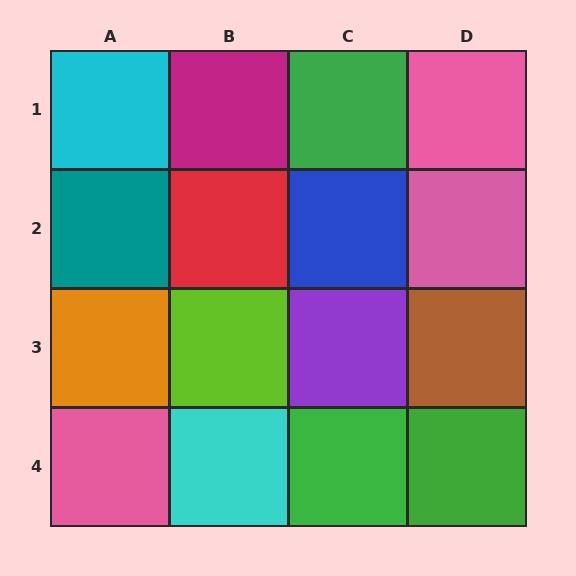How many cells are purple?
1 cell is purple.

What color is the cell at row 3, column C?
Purple.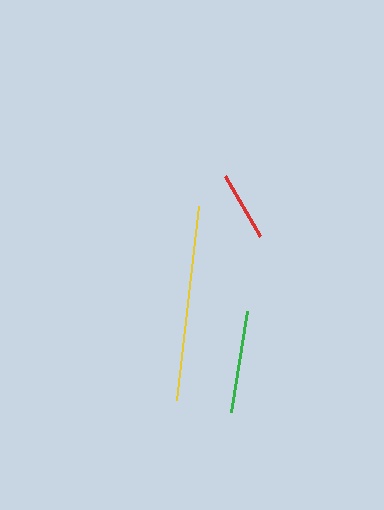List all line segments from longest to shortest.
From longest to shortest: yellow, green, red.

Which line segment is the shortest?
The red line is the shortest at approximately 69 pixels.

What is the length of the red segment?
The red segment is approximately 69 pixels long.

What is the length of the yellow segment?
The yellow segment is approximately 196 pixels long.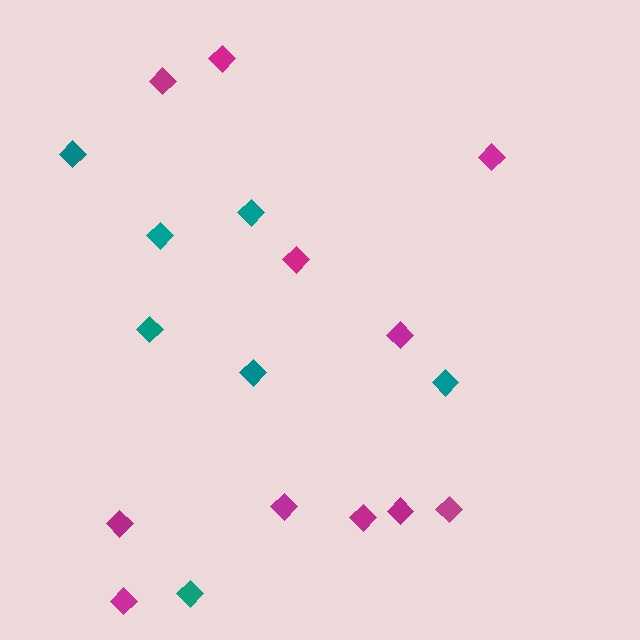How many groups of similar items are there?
There are 2 groups: one group of teal diamonds (7) and one group of magenta diamonds (11).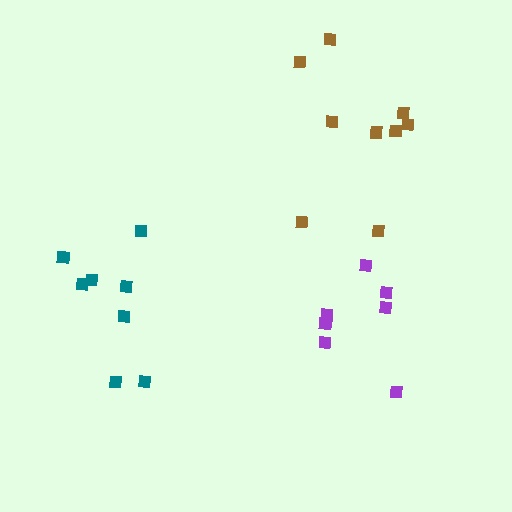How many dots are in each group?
Group 1: 8 dots, Group 2: 7 dots, Group 3: 9 dots (24 total).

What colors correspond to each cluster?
The clusters are colored: teal, purple, brown.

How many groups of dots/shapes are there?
There are 3 groups.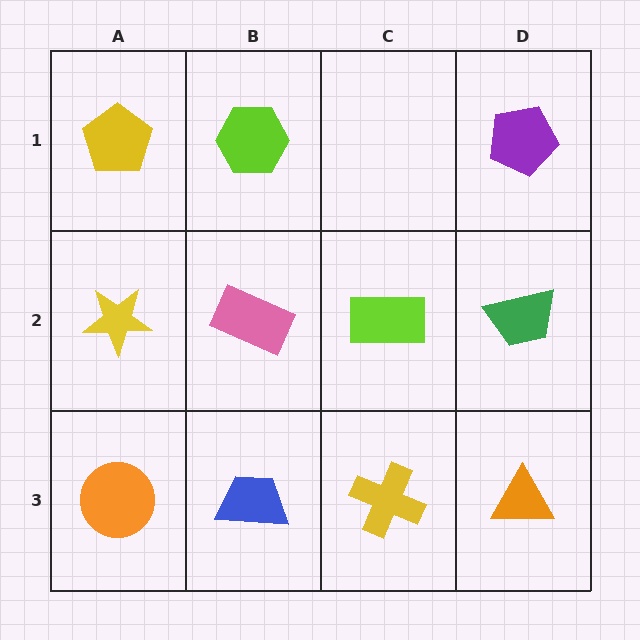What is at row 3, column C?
A yellow cross.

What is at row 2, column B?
A pink rectangle.